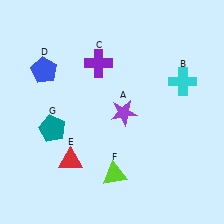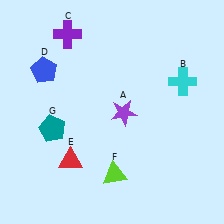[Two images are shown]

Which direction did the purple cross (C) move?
The purple cross (C) moved left.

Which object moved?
The purple cross (C) moved left.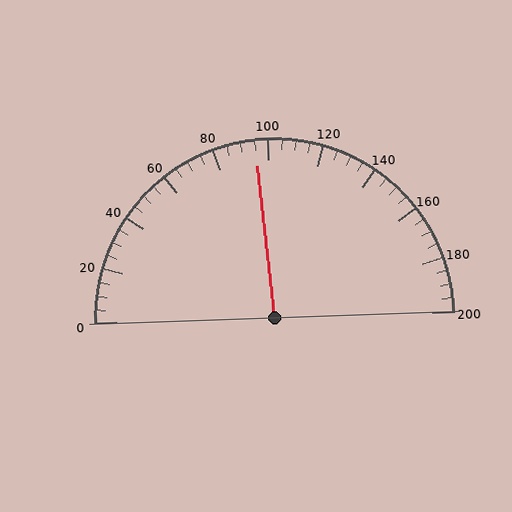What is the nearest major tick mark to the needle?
The nearest major tick mark is 100.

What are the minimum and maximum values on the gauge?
The gauge ranges from 0 to 200.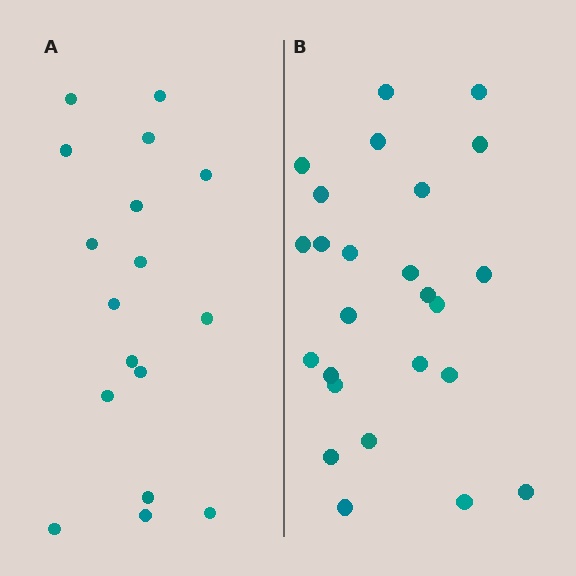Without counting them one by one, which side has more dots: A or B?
Region B (the right region) has more dots.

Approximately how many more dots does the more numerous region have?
Region B has roughly 8 or so more dots than region A.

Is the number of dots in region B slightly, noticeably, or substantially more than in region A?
Region B has substantially more. The ratio is roughly 1.5 to 1.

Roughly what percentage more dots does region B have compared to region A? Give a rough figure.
About 45% more.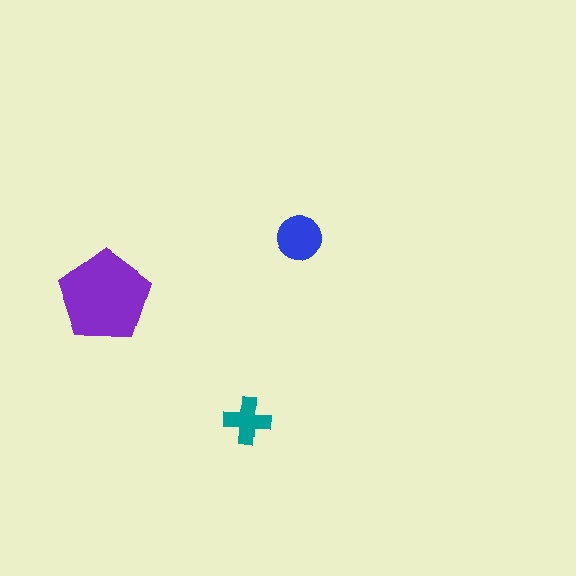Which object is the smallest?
The teal cross.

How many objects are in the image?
There are 3 objects in the image.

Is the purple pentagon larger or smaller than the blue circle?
Larger.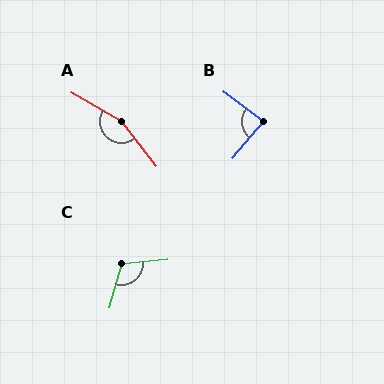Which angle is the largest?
A, at approximately 157 degrees.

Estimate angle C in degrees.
Approximately 111 degrees.